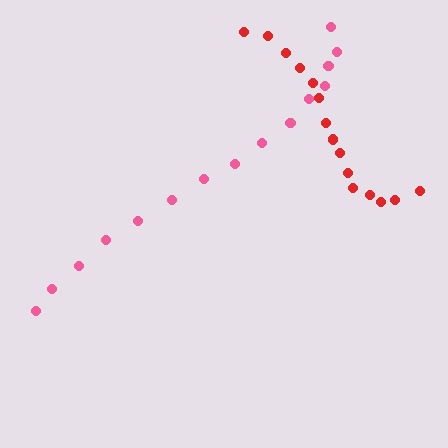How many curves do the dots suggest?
There are 2 distinct paths.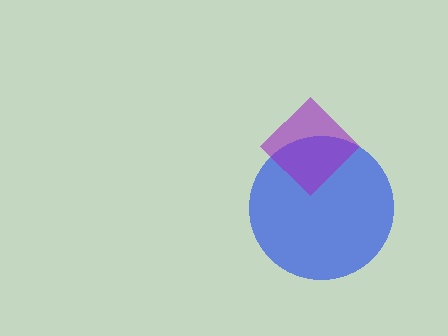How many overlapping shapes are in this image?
There are 2 overlapping shapes in the image.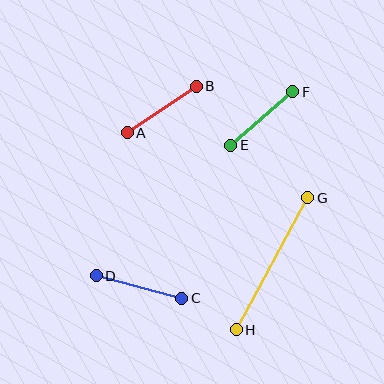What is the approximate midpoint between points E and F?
The midpoint is at approximately (262, 119) pixels.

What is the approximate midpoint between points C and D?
The midpoint is at approximately (139, 287) pixels.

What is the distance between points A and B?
The distance is approximately 83 pixels.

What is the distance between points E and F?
The distance is approximately 82 pixels.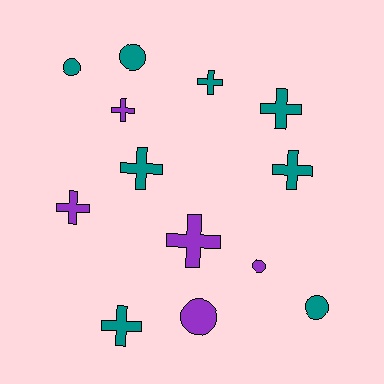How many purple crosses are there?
There are 3 purple crosses.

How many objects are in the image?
There are 13 objects.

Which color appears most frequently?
Teal, with 8 objects.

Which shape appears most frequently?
Cross, with 8 objects.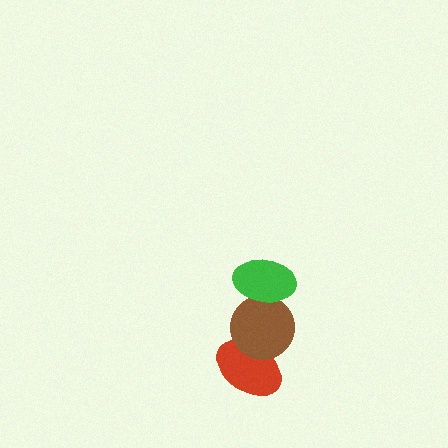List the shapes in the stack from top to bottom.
From top to bottom: the green ellipse, the brown circle, the red ellipse.